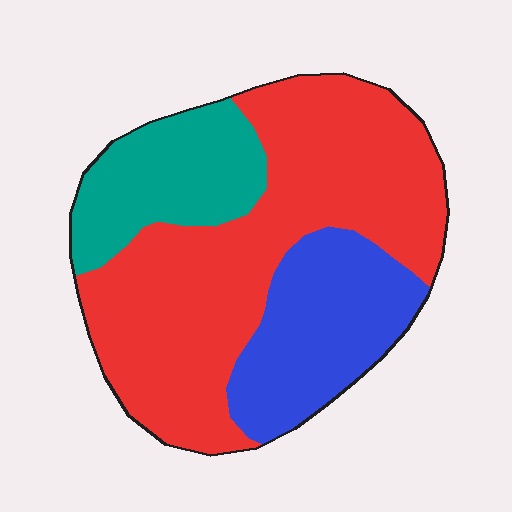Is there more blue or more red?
Red.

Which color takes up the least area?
Teal, at roughly 20%.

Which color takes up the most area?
Red, at roughly 55%.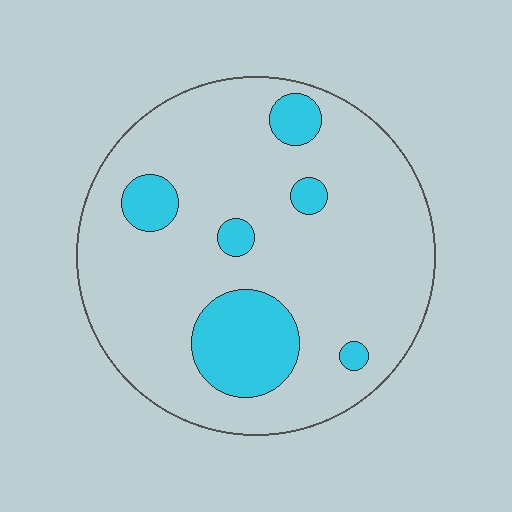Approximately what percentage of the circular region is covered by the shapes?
Approximately 15%.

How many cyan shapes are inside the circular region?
6.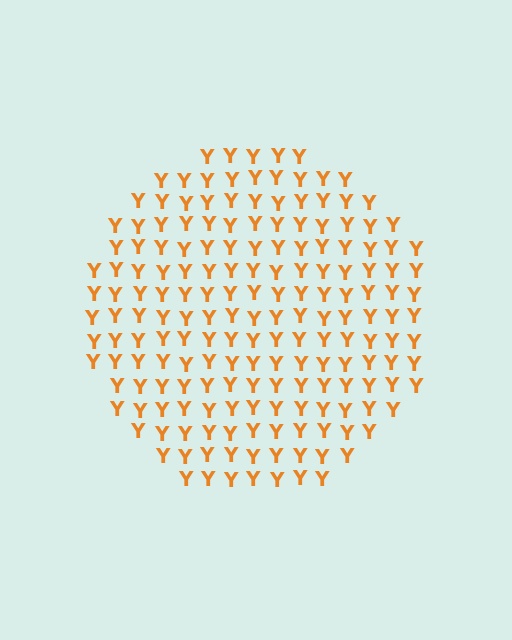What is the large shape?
The large shape is a circle.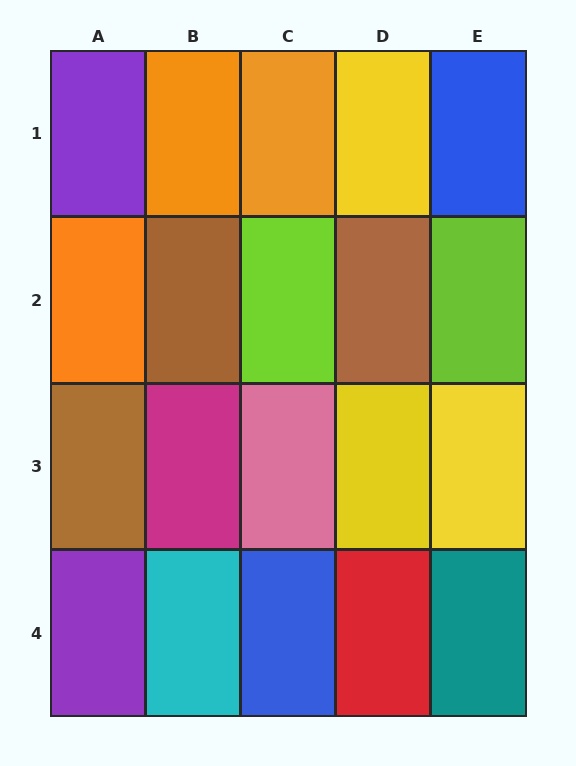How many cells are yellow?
3 cells are yellow.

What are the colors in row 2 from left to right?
Orange, brown, lime, brown, lime.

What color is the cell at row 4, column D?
Red.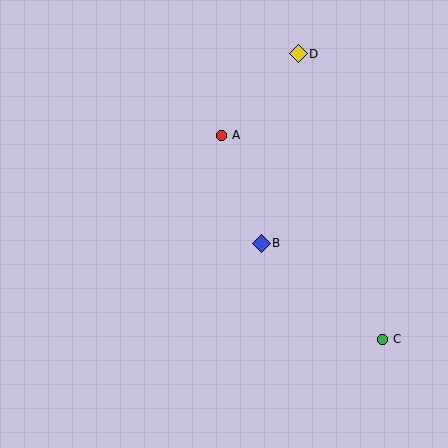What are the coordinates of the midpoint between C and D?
The midpoint between C and D is at (340, 196).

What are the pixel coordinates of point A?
Point A is at (221, 135).